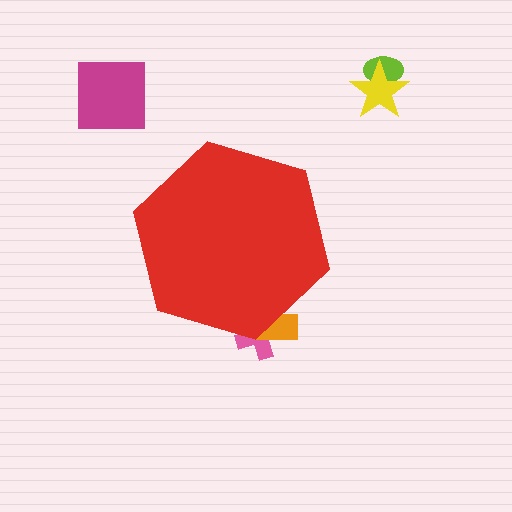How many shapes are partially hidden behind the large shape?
2 shapes are partially hidden.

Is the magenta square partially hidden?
No, the magenta square is fully visible.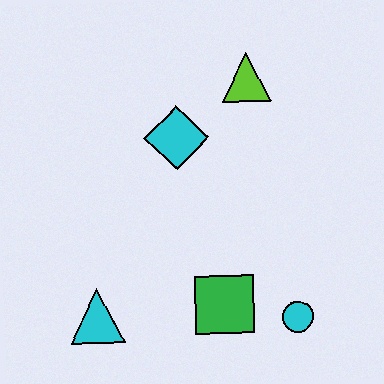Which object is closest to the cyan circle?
The green square is closest to the cyan circle.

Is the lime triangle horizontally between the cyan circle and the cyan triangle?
Yes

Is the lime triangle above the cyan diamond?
Yes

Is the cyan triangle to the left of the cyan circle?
Yes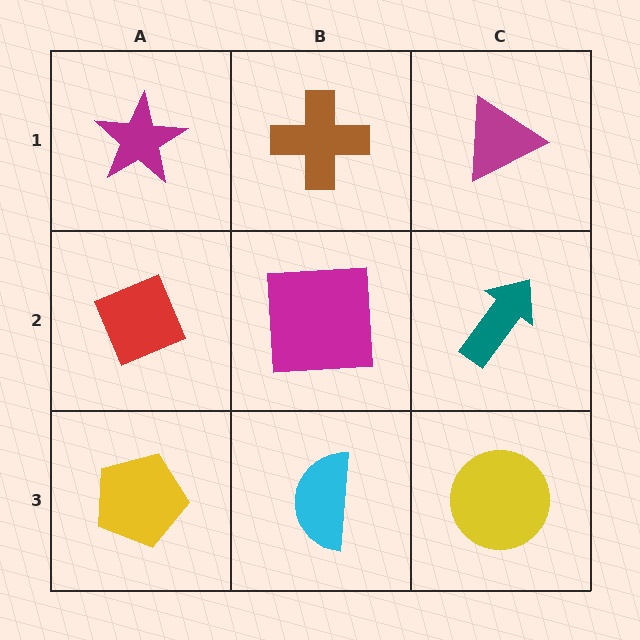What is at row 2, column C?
A teal arrow.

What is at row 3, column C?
A yellow circle.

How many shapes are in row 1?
3 shapes.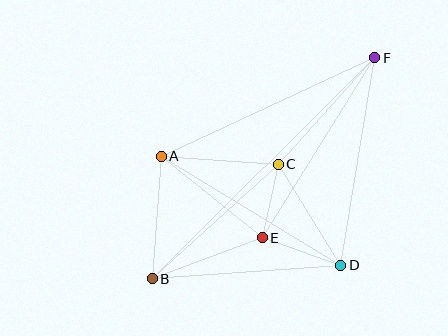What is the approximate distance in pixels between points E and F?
The distance between E and F is approximately 212 pixels.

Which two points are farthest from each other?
Points B and F are farthest from each other.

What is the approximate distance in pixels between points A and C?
The distance between A and C is approximately 117 pixels.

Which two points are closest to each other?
Points C and E are closest to each other.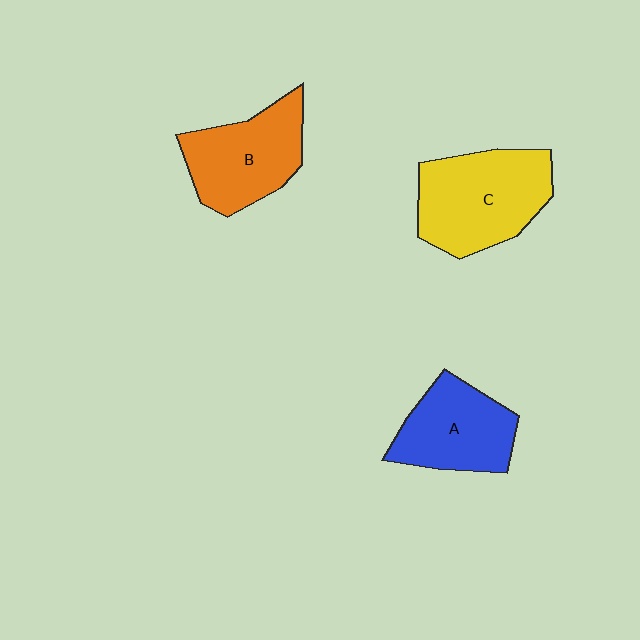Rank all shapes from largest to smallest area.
From largest to smallest: C (yellow), B (orange), A (blue).